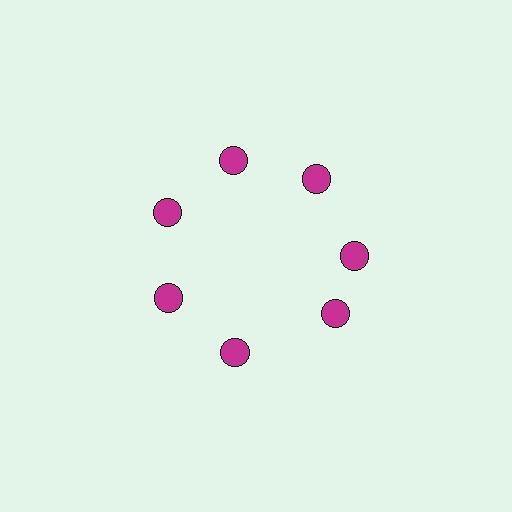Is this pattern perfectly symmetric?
No. The 7 magenta circles are arranged in a ring, but one element near the 5 o'clock position is rotated out of alignment along the ring, breaking the 7-fold rotational symmetry.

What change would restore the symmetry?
The symmetry would be restored by rotating it back into even spacing with its neighbors so that all 7 circles sit at equal angles and equal distance from the center.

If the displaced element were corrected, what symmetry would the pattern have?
It would have 7-fold rotational symmetry — the pattern would map onto itself every 51 degrees.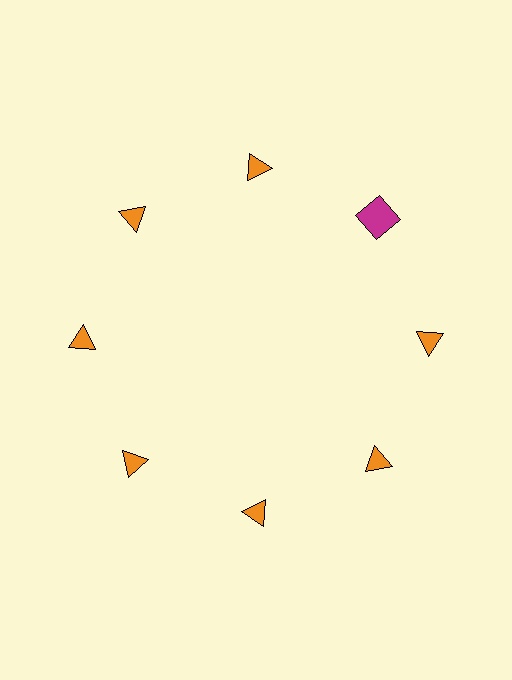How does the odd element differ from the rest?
It differs in both color (magenta instead of orange) and shape (square instead of triangle).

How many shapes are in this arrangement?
There are 8 shapes arranged in a ring pattern.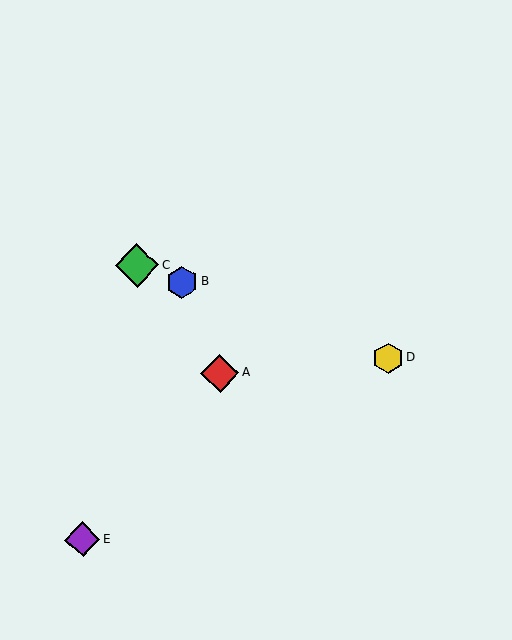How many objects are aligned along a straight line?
3 objects (B, C, D) are aligned along a straight line.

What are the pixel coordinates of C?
Object C is at (137, 265).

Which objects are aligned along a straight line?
Objects B, C, D are aligned along a straight line.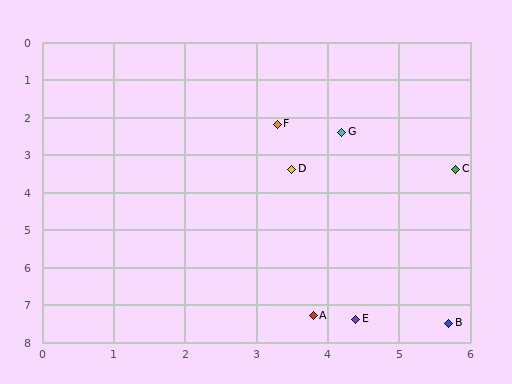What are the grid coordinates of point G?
Point G is at approximately (4.2, 2.4).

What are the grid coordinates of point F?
Point F is at approximately (3.3, 2.2).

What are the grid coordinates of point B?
Point B is at approximately (5.7, 7.5).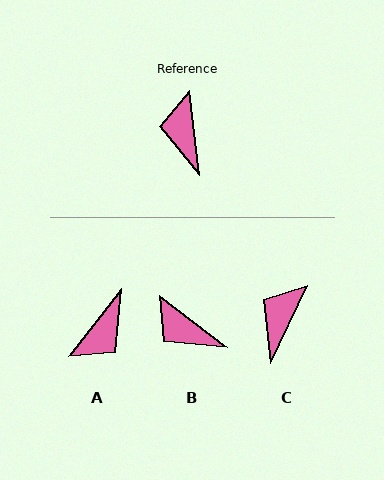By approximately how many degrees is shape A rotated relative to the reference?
Approximately 135 degrees counter-clockwise.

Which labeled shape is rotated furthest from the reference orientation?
A, about 135 degrees away.